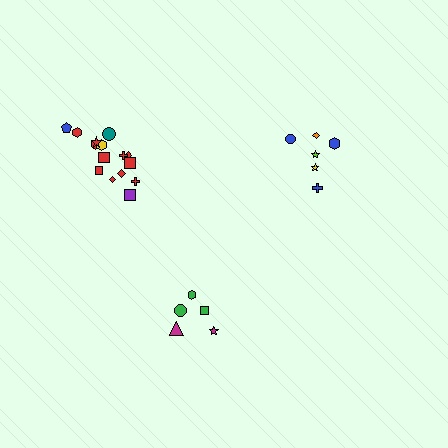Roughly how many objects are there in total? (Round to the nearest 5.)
Roughly 25 objects in total.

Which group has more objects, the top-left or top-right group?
The top-left group.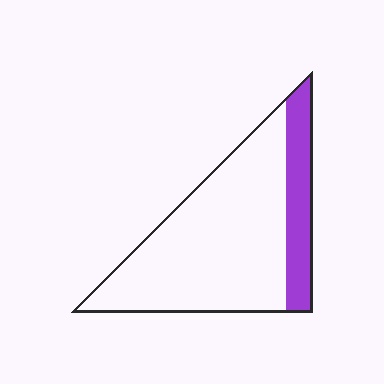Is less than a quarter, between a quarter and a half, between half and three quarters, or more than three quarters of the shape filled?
Less than a quarter.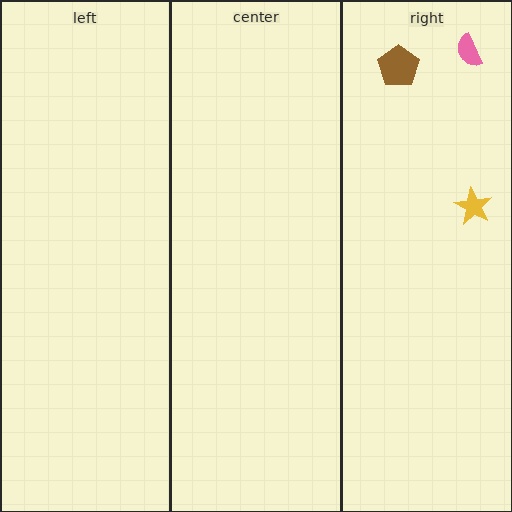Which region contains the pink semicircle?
The right region.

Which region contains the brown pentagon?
The right region.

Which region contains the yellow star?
The right region.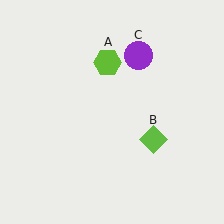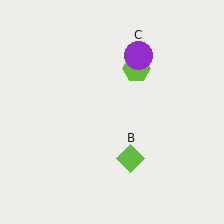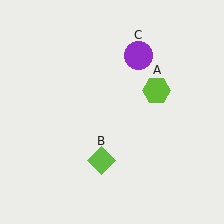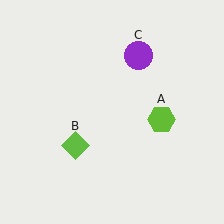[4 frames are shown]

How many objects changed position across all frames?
2 objects changed position: lime hexagon (object A), lime diamond (object B).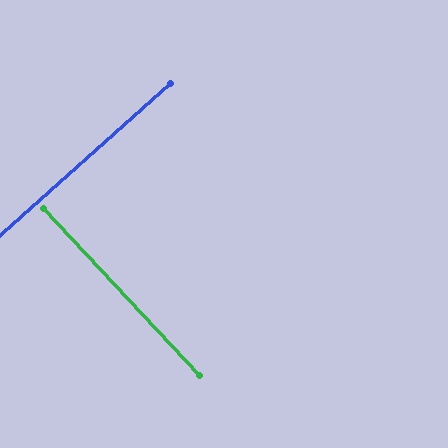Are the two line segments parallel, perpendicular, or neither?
Perpendicular — they meet at approximately 89°.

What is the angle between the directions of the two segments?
Approximately 89 degrees.